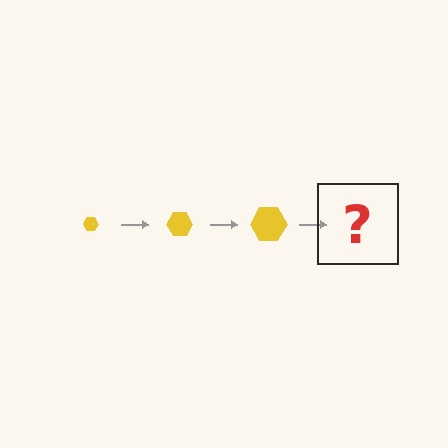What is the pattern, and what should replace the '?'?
The pattern is that the hexagon gets progressively larger each step. The '?' should be a yellow hexagon, larger than the previous one.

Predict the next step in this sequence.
The next step is a yellow hexagon, larger than the previous one.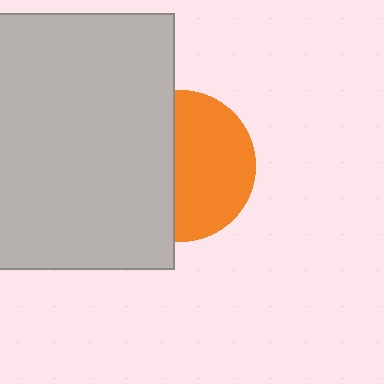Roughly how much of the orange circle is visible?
About half of it is visible (roughly 54%).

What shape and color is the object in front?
The object in front is a light gray rectangle.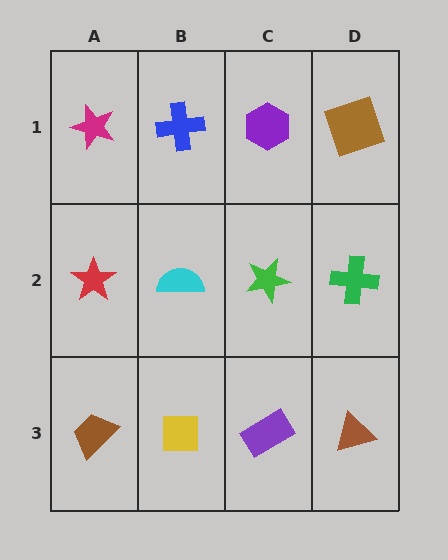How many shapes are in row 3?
4 shapes.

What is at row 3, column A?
A brown trapezoid.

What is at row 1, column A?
A magenta star.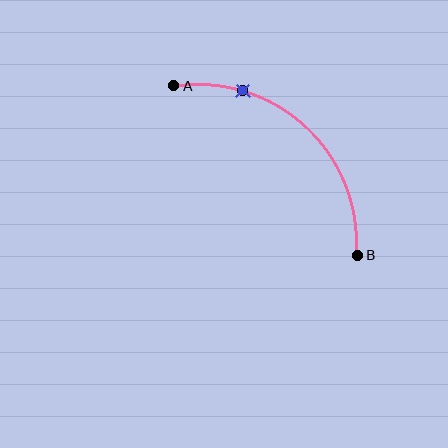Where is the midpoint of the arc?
The arc midpoint is the point on the curve farthest from the straight line joining A and B. It sits above and to the right of that line.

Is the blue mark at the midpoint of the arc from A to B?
No. The blue mark lies on the arc but is closer to endpoint A. The arc midpoint would be at the point on the curve equidistant along the arc from both A and B.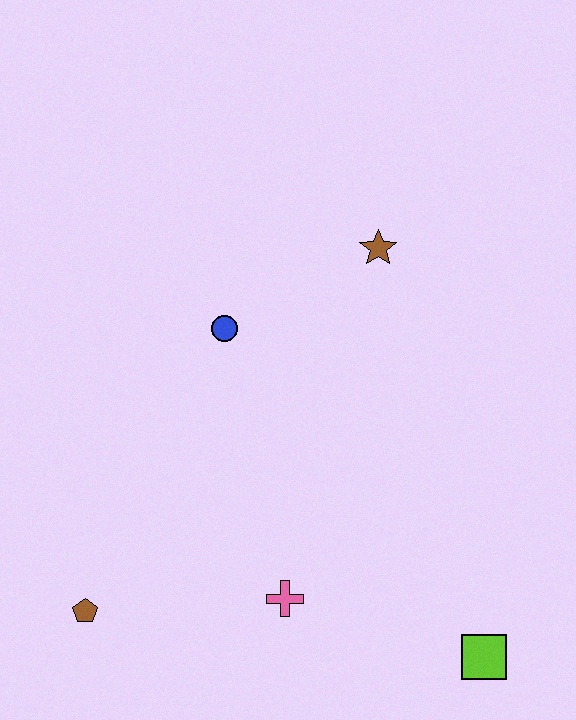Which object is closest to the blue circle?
The brown star is closest to the blue circle.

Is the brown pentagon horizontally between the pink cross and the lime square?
No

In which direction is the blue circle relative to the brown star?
The blue circle is to the left of the brown star.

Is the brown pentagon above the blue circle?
No